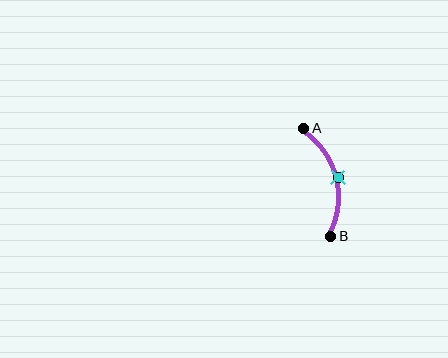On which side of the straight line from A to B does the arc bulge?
The arc bulges to the right of the straight line connecting A and B.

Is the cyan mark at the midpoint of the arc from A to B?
Yes. The cyan mark lies on the arc at equal arc-length from both A and B — it is the arc midpoint.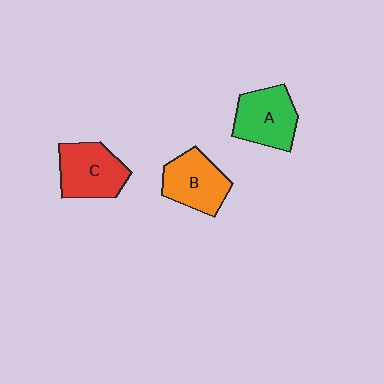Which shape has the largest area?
Shape C (red).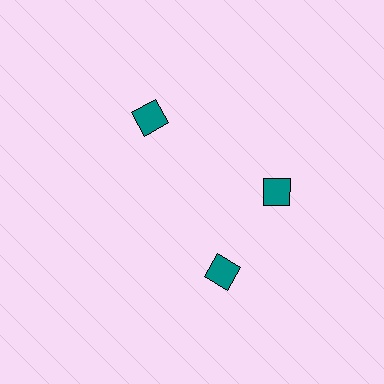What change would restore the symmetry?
The symmetry would be restored by rotating it back into even spacing with its neighbors so that all 3 diamonds sit at equal angles and equal distance from the center.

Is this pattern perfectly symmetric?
No. The 3 teal diamonds are arranged in a ring, but one element near the 7 o'clock position is rotated out of alignment along the ring, breaking the 3-fold rotational symmetry.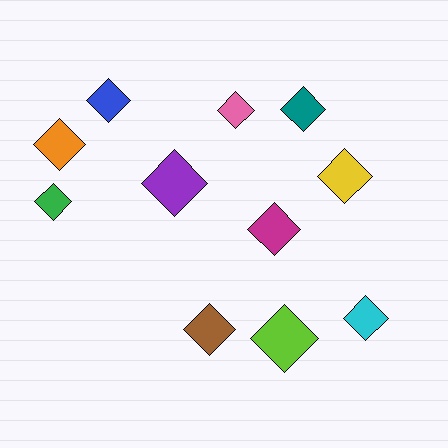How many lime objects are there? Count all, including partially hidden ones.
There is 1 lime object.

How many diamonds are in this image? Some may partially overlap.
There are 11 diamonds.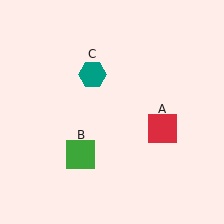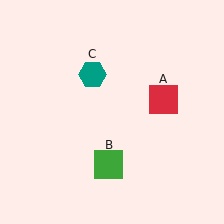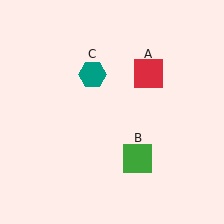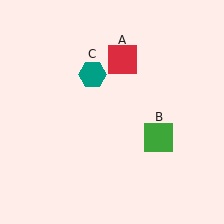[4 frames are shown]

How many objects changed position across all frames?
2 objects changed position: red square (object A), green square (object B).